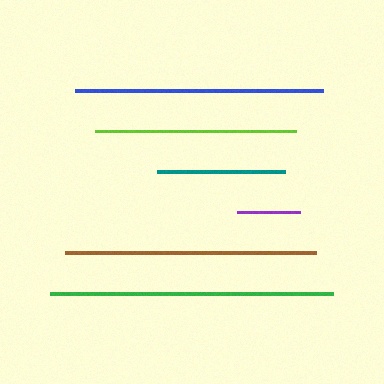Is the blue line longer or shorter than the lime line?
The blue line is longer than the lime line.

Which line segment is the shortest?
The purple line is the shortest at approximately 62 pixels.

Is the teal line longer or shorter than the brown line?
The brown line is longer than the teal line.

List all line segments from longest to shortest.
From longest to shortest: green, brown, blue, lime, teal, purple.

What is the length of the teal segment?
The teal segment is approximately 128 pixels long.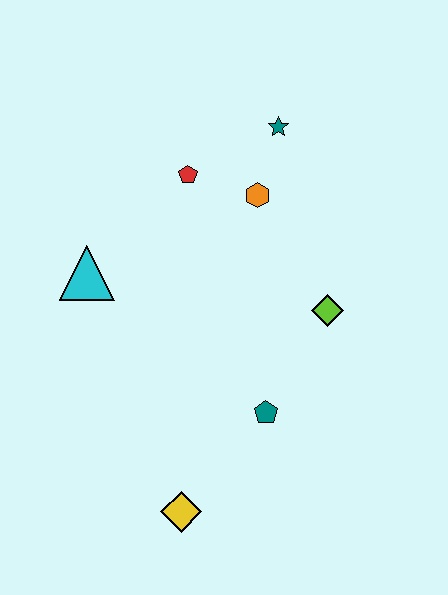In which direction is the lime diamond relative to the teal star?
The lime diamond is below the teal star.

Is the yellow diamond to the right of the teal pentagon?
No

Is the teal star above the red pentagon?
Yes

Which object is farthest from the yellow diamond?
The teal star is farthest from the yellow diamond.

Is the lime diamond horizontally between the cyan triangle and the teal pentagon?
No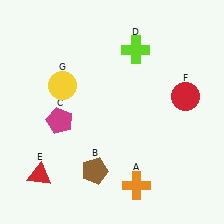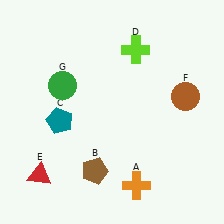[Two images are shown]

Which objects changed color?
C changed from magenta to teal. F changed from red to brown. G changed from yellow to green.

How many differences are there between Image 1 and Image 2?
There are 3 differences between the two images.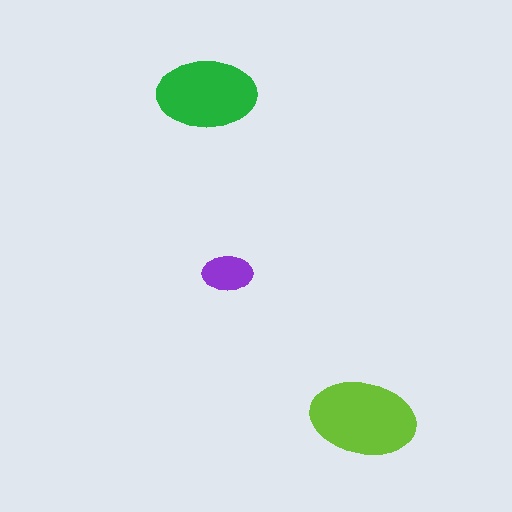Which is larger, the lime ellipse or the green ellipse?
The lime one.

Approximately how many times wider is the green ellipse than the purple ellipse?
About 2 times wider.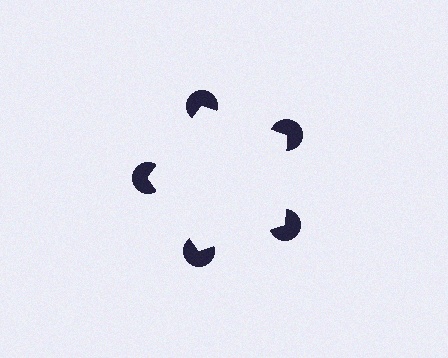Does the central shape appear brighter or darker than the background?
It typically appears slightly brighter than the background, even though no actual brightness change is drawn.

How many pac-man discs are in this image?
There are 5 — one at each vertex of the illusory pentagon.